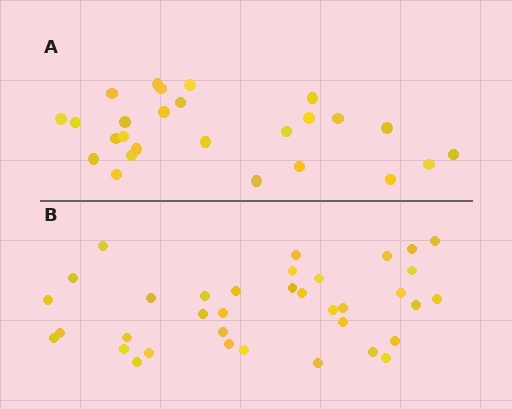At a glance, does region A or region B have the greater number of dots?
Region B (the bottom region) has more dots.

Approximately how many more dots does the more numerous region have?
Region B has roughly 10 or so more dots than region A.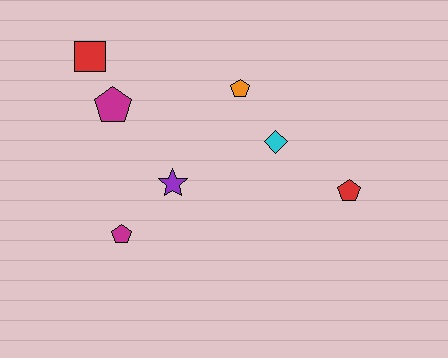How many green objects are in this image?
There are no green objects.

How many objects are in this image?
There are 7 objects.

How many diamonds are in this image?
There is 1 diamond.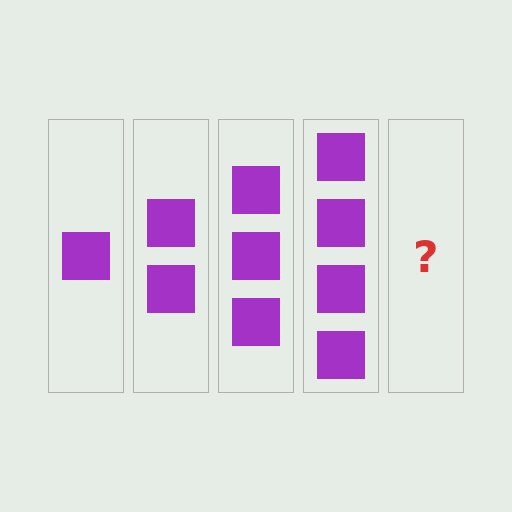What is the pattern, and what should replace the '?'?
The pattern is that each step adds one more square. The '?' should be 5 squares.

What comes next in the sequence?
The next element should be 5 squares.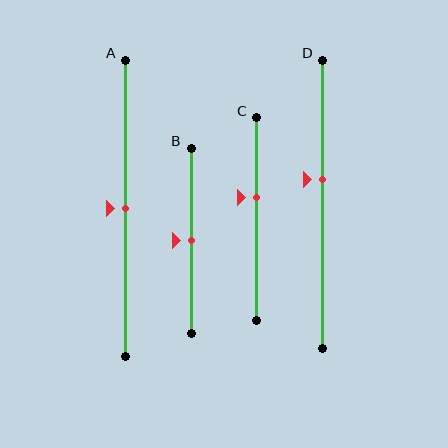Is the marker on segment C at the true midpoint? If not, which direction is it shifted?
No, the marker on segment C is shifted upward by about 10% of the segment length.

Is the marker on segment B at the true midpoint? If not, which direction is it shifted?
Yes, the marker on segment B is at the true midpoint.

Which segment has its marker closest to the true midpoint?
Segment A has its marker closest to the true midpoint.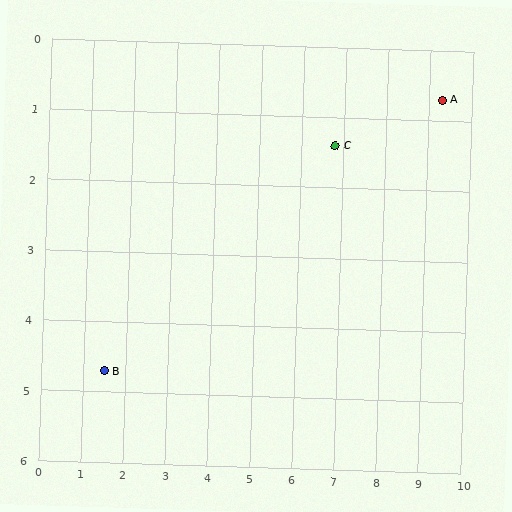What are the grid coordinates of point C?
Point C is at approximately (6.8, 1.4).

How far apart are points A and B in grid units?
Points A and B are about 8.8 grid units apart.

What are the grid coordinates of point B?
Point B is at approximately (1.5, 4.7).